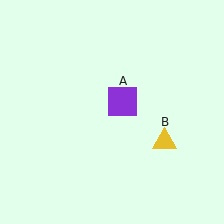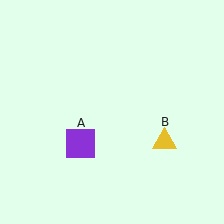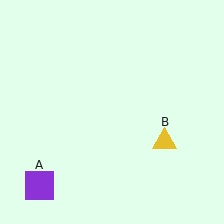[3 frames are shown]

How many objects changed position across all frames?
1 object changed position: purple square (object A).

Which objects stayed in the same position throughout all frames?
Yellow triangle (object B) remained stationary.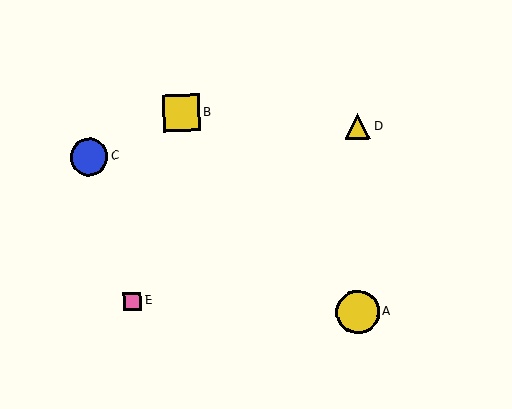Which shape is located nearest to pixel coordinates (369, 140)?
The yellow triangle (labeled D) at (358, 127) is nearest to that location.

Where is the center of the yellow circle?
The center of the yellow circle is at (358, 312).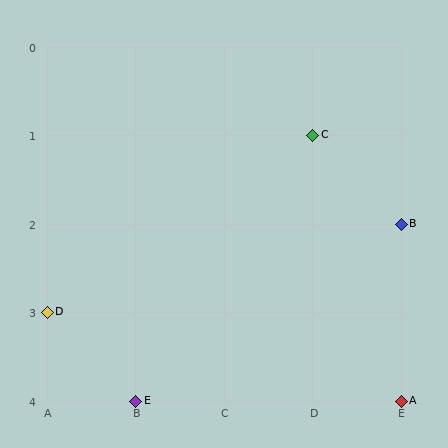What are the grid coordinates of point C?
Point C is at grid coordinates (D, 1).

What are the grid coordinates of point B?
Point B is at grid coordinates (E, 2).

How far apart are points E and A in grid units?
Points E and A are 3 columns apart.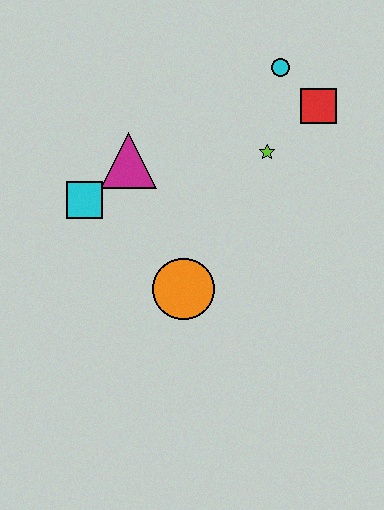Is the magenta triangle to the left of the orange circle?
Yes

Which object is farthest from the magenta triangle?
The red square is farthest from the magenta triangle.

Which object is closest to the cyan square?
The magenta triangle is closest to the cyan square.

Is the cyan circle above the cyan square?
Yes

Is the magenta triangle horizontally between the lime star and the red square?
No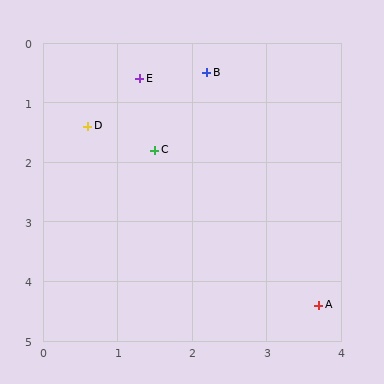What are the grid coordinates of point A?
Point A is at approximately (3.7, 4.4).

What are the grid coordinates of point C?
Point C is at approximately (1.5, 1.8).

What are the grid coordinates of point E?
Point E is at approximately (1.3, 0.6).